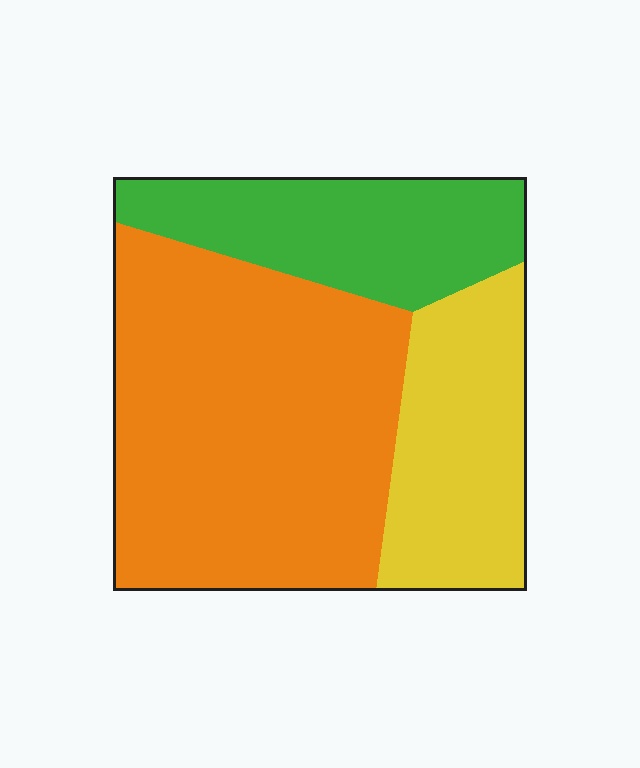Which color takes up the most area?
Orange, at roughly 55%.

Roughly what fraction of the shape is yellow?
Yellow covers about 25% of the shape.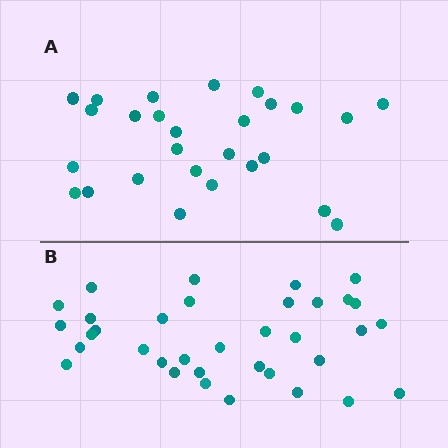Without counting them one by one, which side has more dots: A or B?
Region B (the bottom region) has more dots.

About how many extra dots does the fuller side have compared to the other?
Region B has roughly 8 or so more dots than region A.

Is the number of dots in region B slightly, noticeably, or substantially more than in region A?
Region B has noticeably more, but not dramatically so. The ratio is roughly 1.3 to 1.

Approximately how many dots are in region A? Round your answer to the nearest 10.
About 30 dots. (The exact count is 27, which rounds to 30.)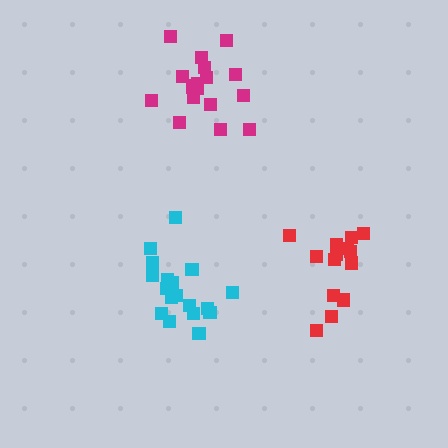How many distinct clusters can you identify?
There are 3 distinct clusters.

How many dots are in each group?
Group 1: 14 dots, Group 2: 18 dots, Group 3: 18 dots (50 total).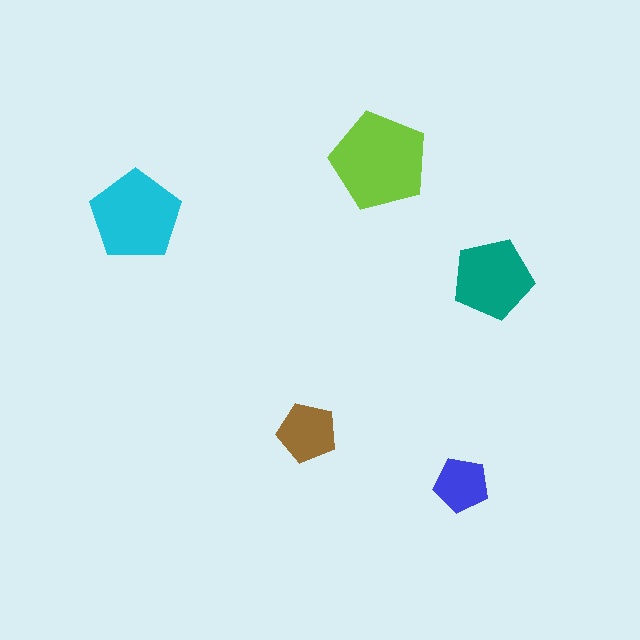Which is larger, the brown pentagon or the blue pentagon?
The brown one.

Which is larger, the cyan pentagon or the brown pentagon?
The cyan one.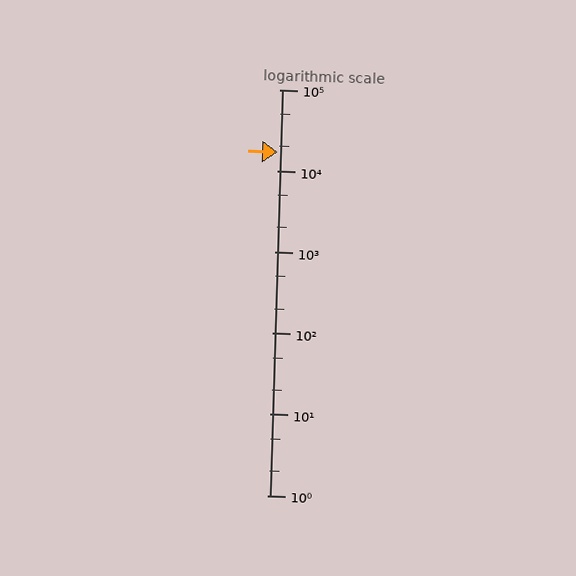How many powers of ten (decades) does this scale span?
The scale spans 5 decades, from 1 to 100000.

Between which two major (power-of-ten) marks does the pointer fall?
The pointer is between 10000 and 100000.